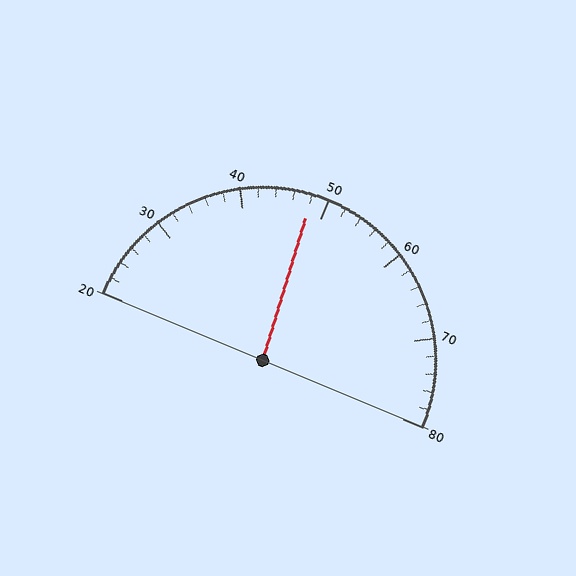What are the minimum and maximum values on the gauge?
The gauge ranges from 20 to 80.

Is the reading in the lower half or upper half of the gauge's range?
The reading is in the lower half of the range (20 to 80).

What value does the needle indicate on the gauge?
The needle indicates approximately 48.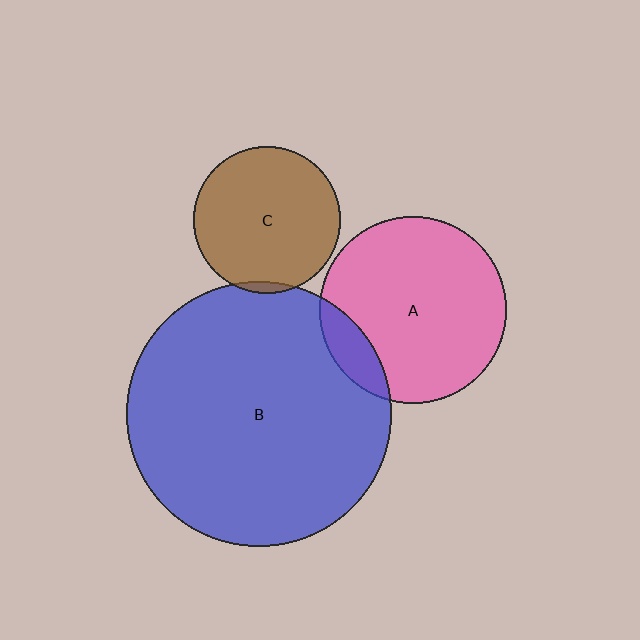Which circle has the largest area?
Circle B (blue).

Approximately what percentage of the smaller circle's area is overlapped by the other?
Approximately 5%.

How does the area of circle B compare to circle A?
Approximately 2.0 times.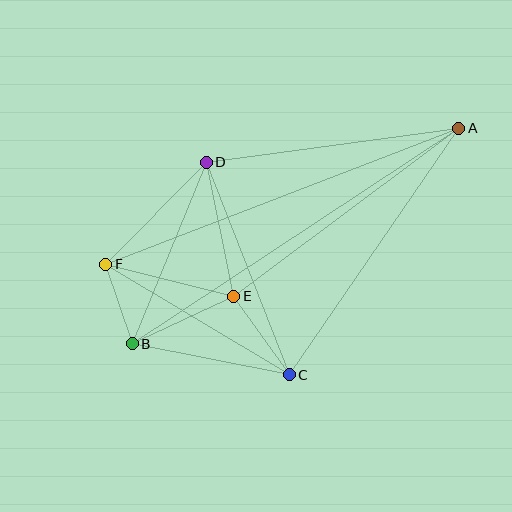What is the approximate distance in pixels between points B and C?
The distance between B and C is approximately 160 pixels.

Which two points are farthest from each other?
Points A and B are farthest from each other.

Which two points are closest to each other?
Points B and F are closest to each other.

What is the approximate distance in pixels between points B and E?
The distance between B and E is approximately 112 pixels.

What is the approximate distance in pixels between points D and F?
The distance between D and F is approximately 143 pixels.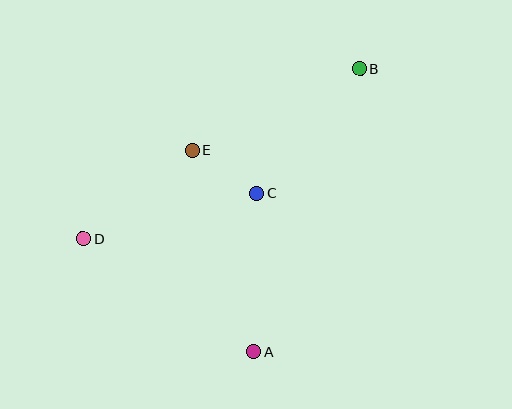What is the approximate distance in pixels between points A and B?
The distance between A and B is approximately 302 pixels.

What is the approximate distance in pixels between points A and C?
The distance between A and C is approximately 159 pixels.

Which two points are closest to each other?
Points C and E are closest to each other.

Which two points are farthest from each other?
Points B and D are farthest from each other.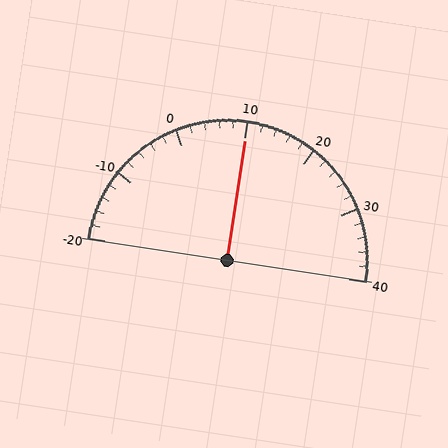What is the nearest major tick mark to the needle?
The nearest major tick mark is 10.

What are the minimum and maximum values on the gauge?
The gauge ranges from -20 to 40.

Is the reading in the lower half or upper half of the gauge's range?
The reading is in the upper half of the range (-20 to 40).